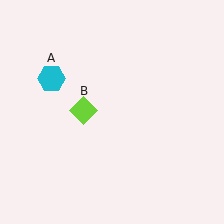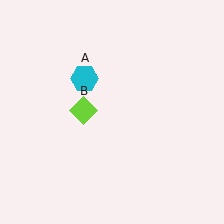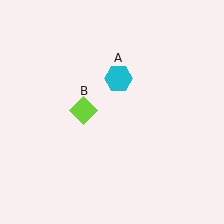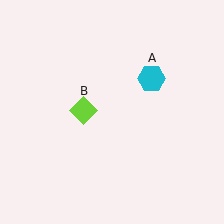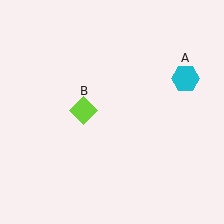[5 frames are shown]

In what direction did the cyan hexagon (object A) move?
The cyan hexagon (object A) moved right.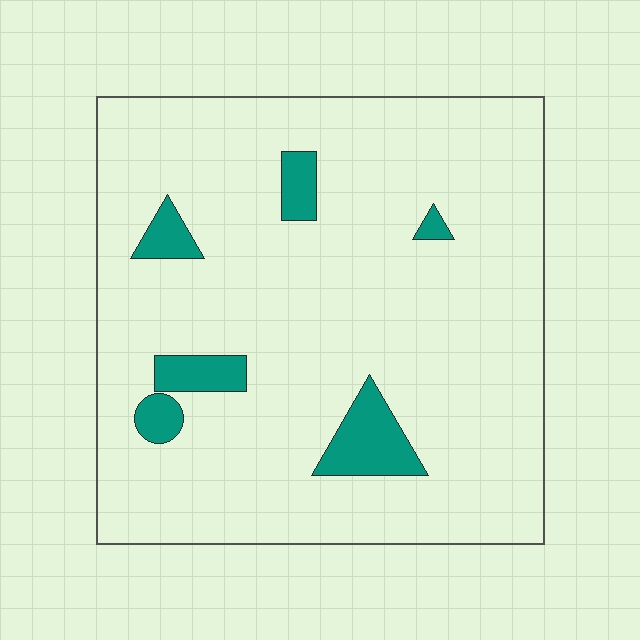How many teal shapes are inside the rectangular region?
6.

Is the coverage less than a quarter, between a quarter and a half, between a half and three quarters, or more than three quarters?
Less than a quarter.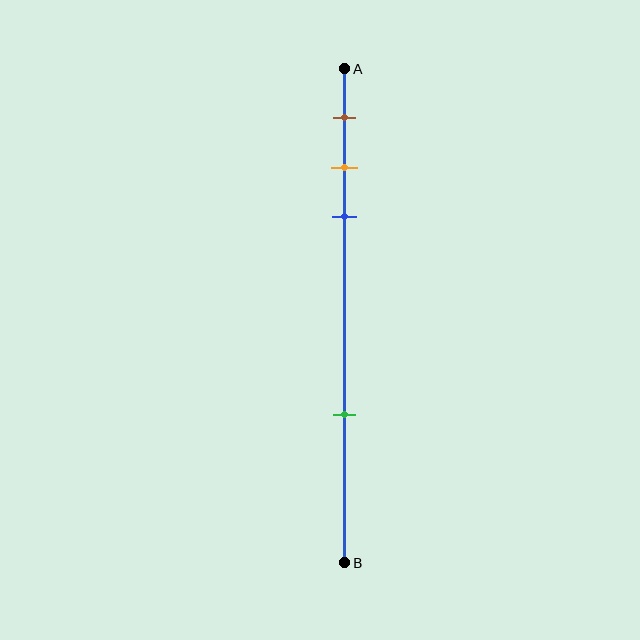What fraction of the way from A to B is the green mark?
The green mark is approximately 70% (0.7) of the way from A to B.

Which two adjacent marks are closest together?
The orange and blue marks are the closest adjacent pair.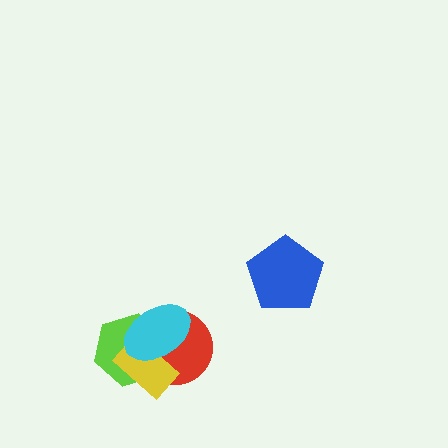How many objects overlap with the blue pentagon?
0 objects overlap with the blue pentagon.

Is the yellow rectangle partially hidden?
Yes, it is partially covered by another shape.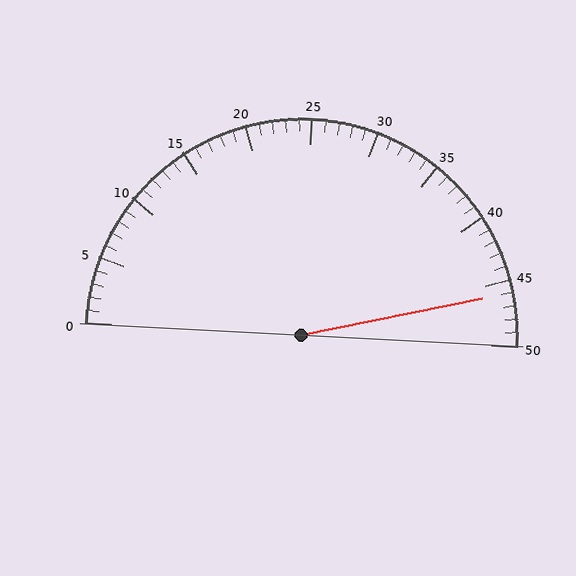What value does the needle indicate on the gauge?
The needle indicates approximately 46.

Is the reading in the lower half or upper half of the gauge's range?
The reading is in the upper half of the range (0 to 50).